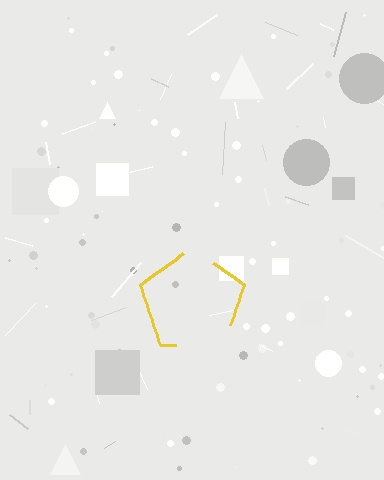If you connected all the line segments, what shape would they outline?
They would outline a pentagon.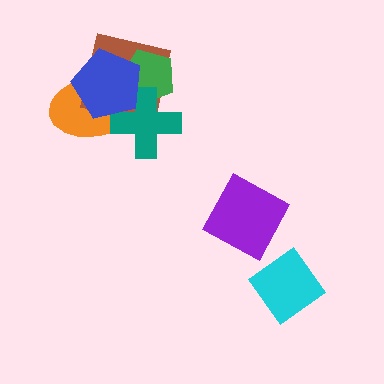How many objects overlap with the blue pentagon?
4 objects overlap with the blue pentagon.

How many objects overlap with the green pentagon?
4 objects overlap with the green pentagon.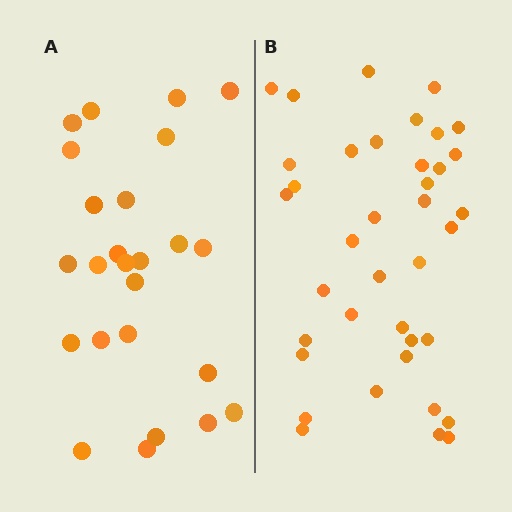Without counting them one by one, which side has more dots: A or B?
Region B (the right region) has more dots.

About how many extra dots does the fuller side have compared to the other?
Region B has approximately 15 more dots than region A.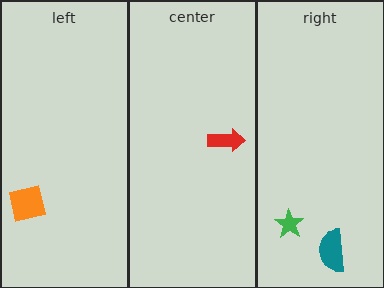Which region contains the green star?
The right region.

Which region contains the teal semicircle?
The right region.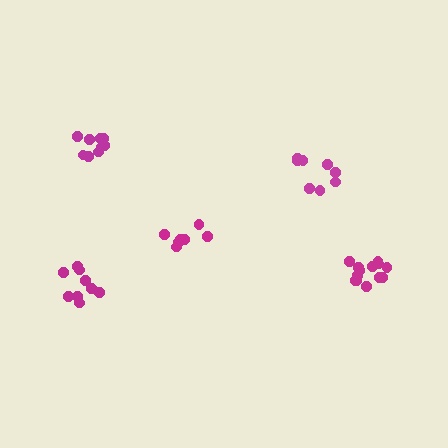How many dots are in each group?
Group 1: 9 dots, Group 2: 13 dots, Group 3: 7 dots, Group 4: 9 dots, Group 5: 8 dots (46 total).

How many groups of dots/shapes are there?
There are 5 groups.